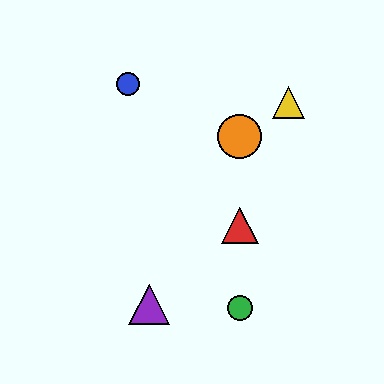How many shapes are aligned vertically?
3 shapes (the red triangle, the green circle, the orange circle) are aligned vertically.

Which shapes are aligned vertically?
The red triangle, the green circle, the orange circle are aligned vertically.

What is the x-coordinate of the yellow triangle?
The yellow triangle is at x≈289.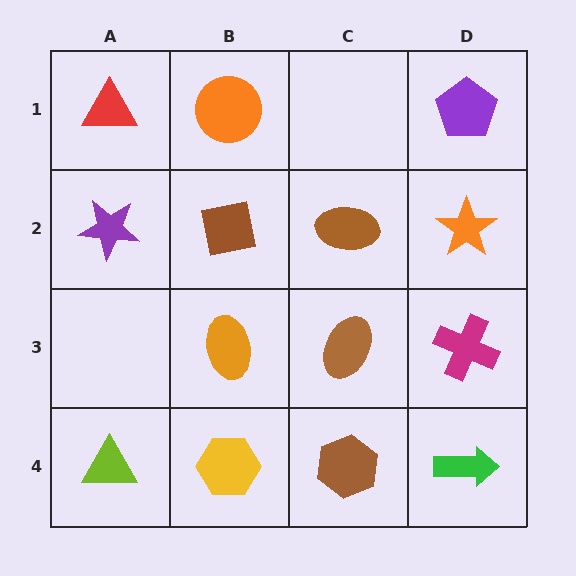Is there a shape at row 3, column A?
No, that cell is empty.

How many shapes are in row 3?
3 shapes.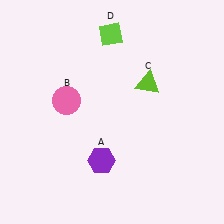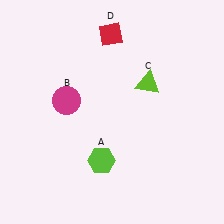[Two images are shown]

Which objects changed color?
A changed from purple to lime. B changed from pink to magenta. D changed from lime to red.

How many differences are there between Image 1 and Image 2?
There are 3 differences between the two images.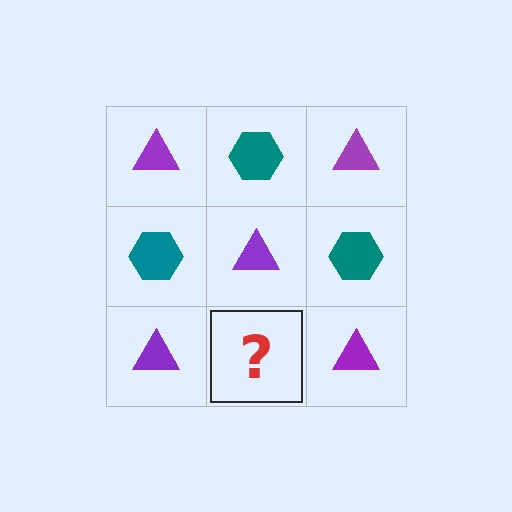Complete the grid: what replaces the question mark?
The question mark should be replaced with a teal hexagon.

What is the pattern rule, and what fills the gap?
The rule is that it alternates purple triangle and teal hexagon in a checkerboard pattern. The gap should be filled with a teal hexagon.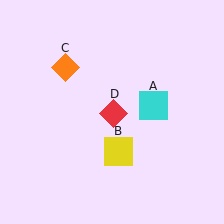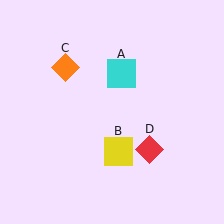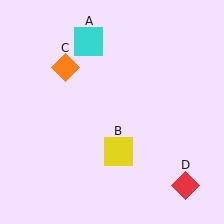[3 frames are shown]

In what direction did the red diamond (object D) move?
The red diamond (object D) moved down and to the right.